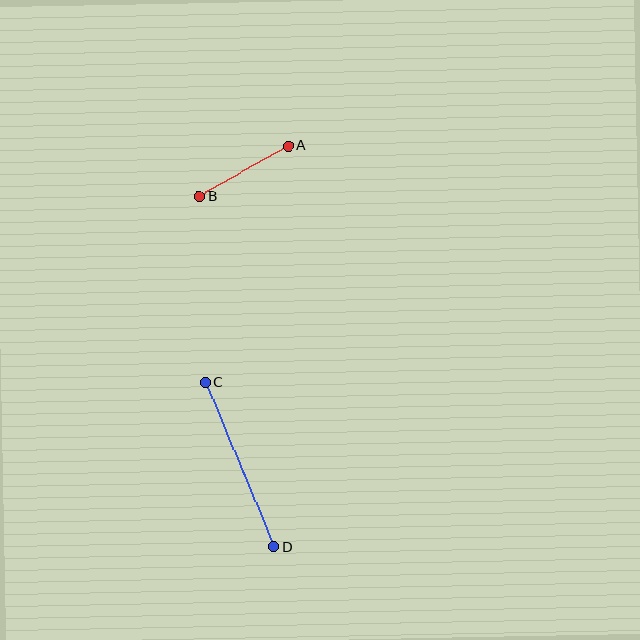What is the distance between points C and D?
The distance is approximately 178 pixels.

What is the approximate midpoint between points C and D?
The midpoint is at approximately (240, 465) pixels.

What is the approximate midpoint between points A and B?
The midpoint is at approximately (244, 171) pixels.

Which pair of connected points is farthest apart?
Points C and D are farthest apart.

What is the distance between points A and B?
The distance is approximately 102 pixels.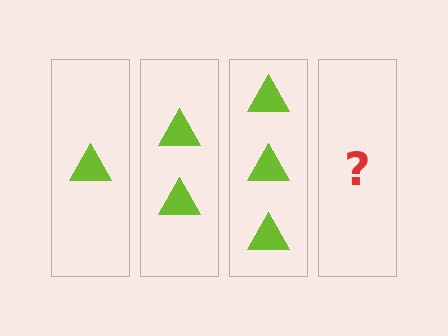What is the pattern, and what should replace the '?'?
The pattern is that each step adds one more triangle. The '?' should be 4 triangles.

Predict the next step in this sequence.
The next step is 4 triangles.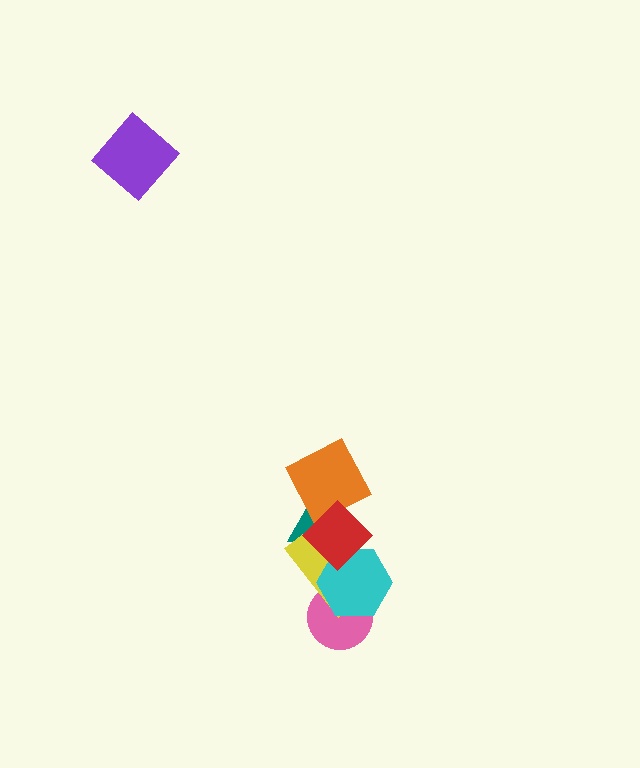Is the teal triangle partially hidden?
Yes, it is partially covered by another shape.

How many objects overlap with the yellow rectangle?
4 objects overlap with the yellow rectangle.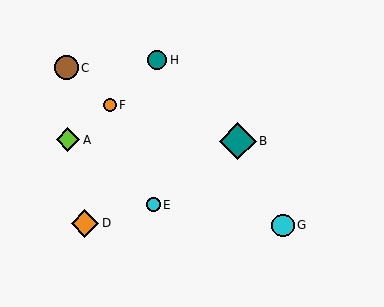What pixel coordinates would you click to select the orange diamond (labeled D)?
Click at (85, 223) to select the orange diamond D.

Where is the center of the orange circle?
The center of the orange circle is at (110, 105).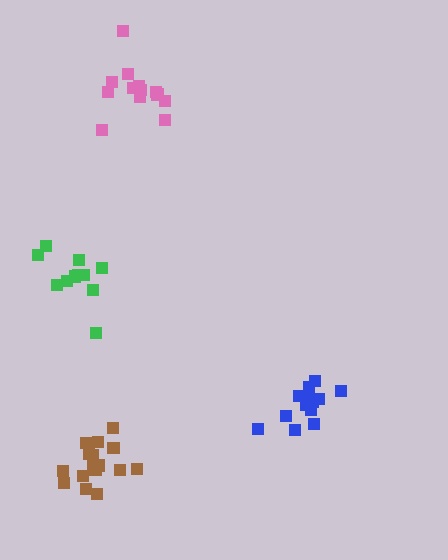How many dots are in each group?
Group 1: 14 dots, Group 2: 16 dots, Group 3: 14 dots, Group 4: 11 dots (55 total).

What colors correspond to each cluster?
The clusters are colored: blue, brown, pink, green.